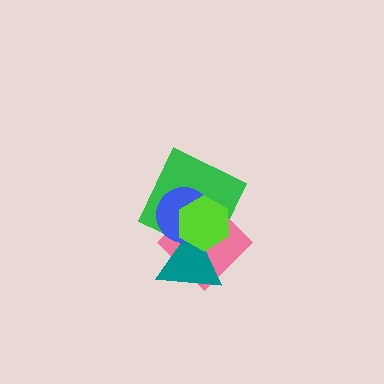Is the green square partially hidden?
Yes, it is partially covered by another shape.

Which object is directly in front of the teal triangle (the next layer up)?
The blue circle is directly in front of the teal triangle.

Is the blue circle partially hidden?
Yes, it is partially covered by another shape.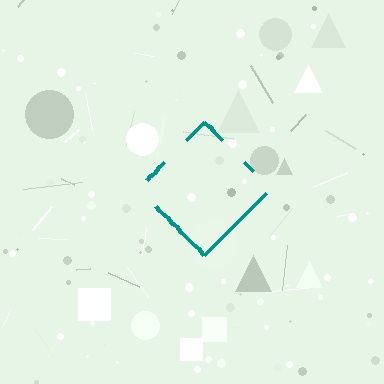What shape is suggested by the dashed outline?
The dashed outline suggests a diamond.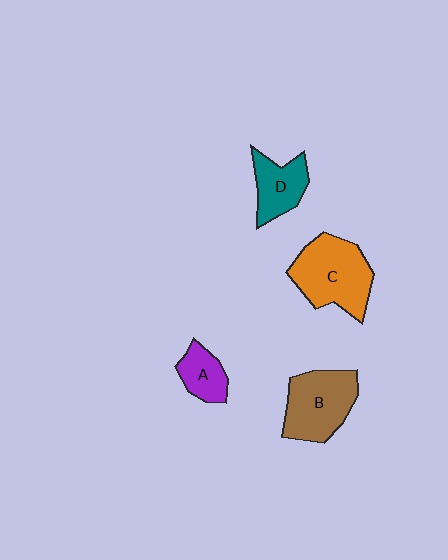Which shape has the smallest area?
Shape A (purple).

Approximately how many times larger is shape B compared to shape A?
Approximately 2.0 times.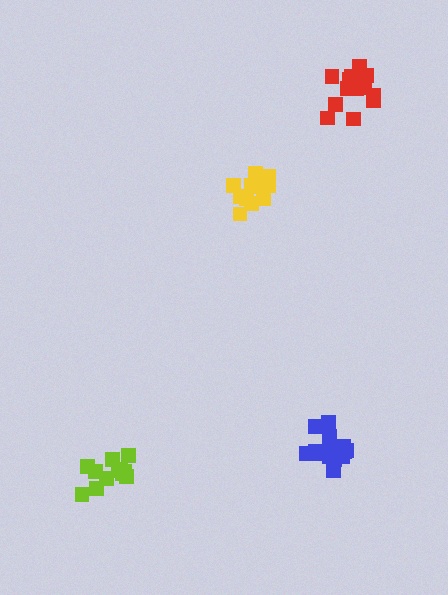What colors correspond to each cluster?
The clusters are colored: blue, yellow, red, lime.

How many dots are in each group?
Group 1: 17 dots, Group 2: 12 dots, Group 3: 16 dots, Group 4: 12 dots (57 total).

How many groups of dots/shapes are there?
There are 4 groups.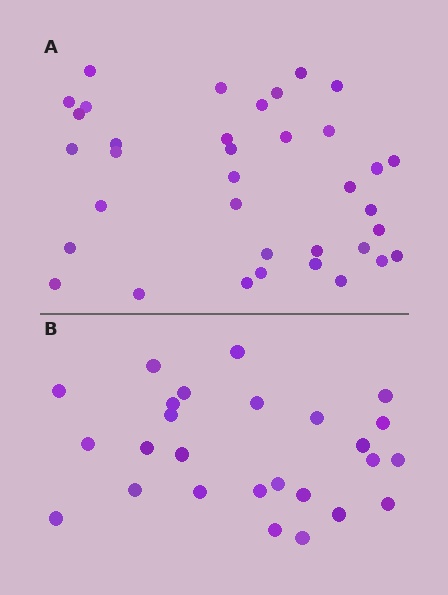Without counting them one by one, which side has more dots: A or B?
Region A (the top region) has more dots.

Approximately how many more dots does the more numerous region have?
Region A has roughly 10 or so more dots than region B.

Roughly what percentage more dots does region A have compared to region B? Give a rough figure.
About 40% more.